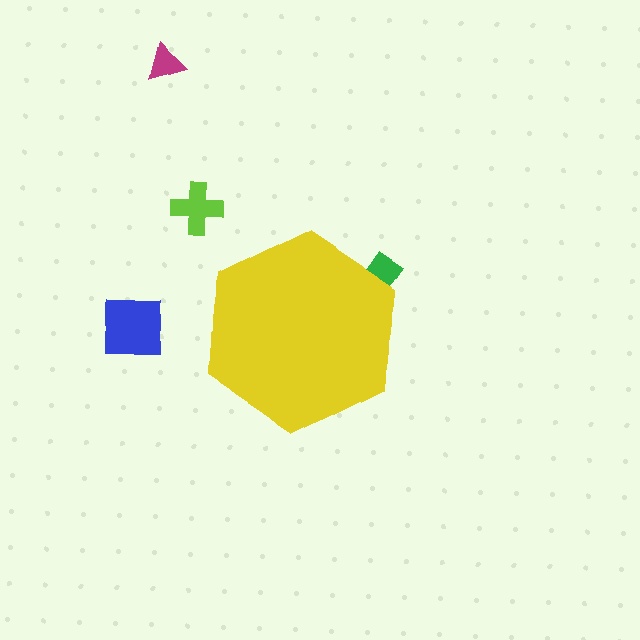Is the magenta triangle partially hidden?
No, the magenta triangle is fully visible.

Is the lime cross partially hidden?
No, the lime cross is fully visible.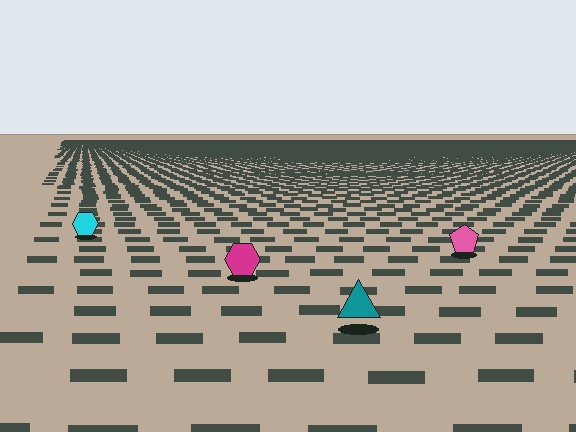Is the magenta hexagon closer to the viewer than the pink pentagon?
Yes. The magenta hexagon is closer — you can tell from the texture gradient: the ground texture is coarser near it.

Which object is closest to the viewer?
The teal triangle is closest. The texture marks near it are larger and more spread out.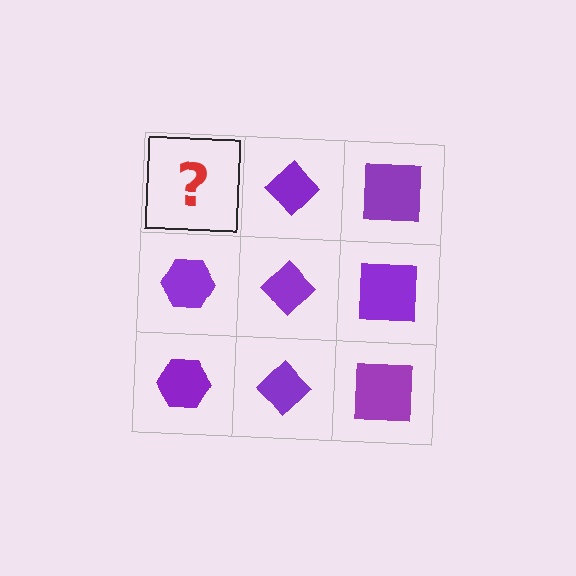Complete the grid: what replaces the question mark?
The question mark should be replaced with a purple hexagon.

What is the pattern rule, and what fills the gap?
The rule is that each column has a consistent shape. The gap should be filled with a purple hexagon.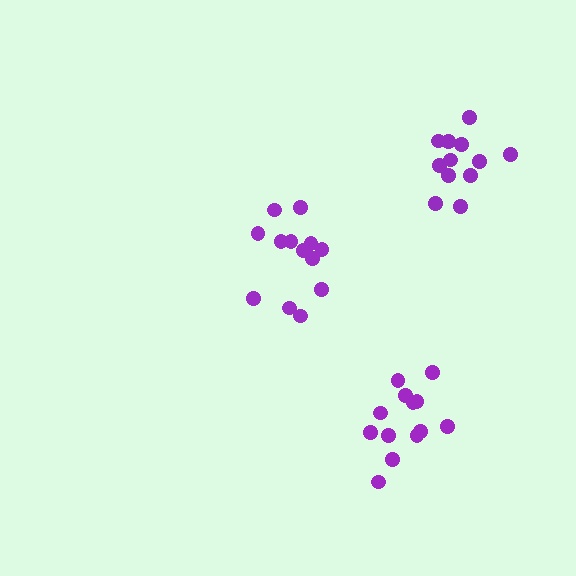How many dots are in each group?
Group 1: 13 dots, Group 2: 13 dots, Group 3: 12 dots (38 total).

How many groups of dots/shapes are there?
There are 3 groups.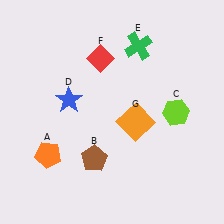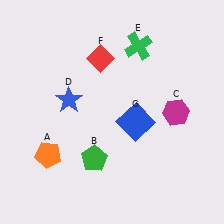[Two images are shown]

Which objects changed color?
B changed from brown to green. C changed from lime to magenta. G changed from orange to blue.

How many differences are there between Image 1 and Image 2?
There are 3 differences between the two images.